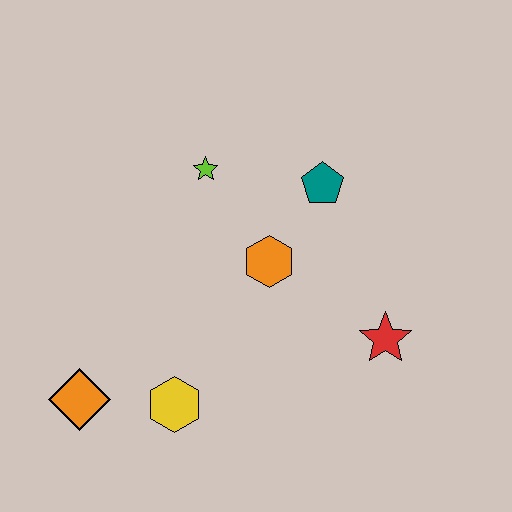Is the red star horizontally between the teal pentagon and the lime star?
No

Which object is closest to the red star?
The orange hexagon is closest to the red star.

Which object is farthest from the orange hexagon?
The orange diamond is farthest from the orange hexagon.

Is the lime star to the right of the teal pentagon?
No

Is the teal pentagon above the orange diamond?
Yes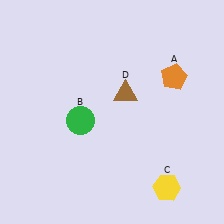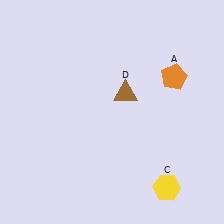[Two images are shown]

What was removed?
The green circle (B) was removed in Image 2.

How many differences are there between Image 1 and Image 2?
There is 1 difference between the two images.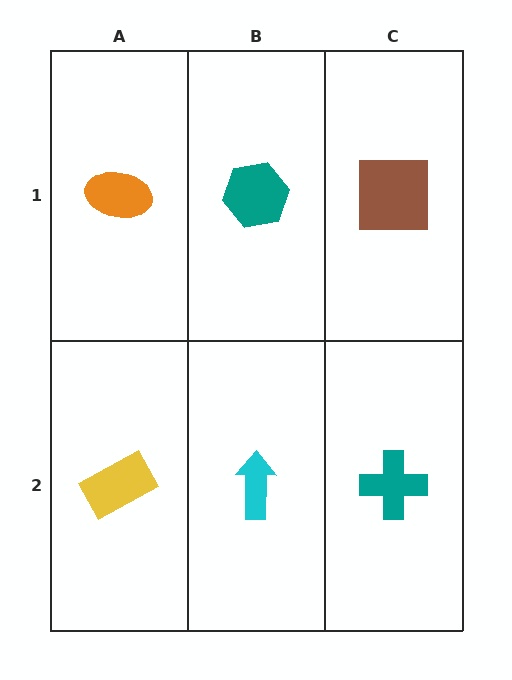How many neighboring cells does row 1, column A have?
2.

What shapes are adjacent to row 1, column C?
A teal cross (row 2, column C), a teal hexagon (row 1, column B).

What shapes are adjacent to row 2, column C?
A brown square (row 1, column C), a cyan arrow (row 2, column B).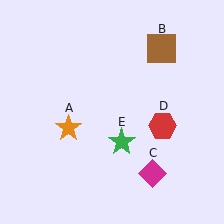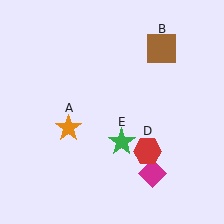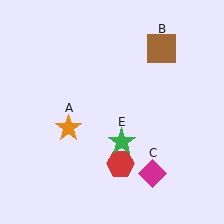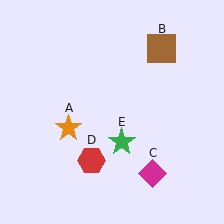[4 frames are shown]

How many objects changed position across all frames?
1 object changed position: red hexagon (object D).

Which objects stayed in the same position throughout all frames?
Orange star (object A) and brown square (object B) and magenta diamond (object C) and green star (object E) remained stationary.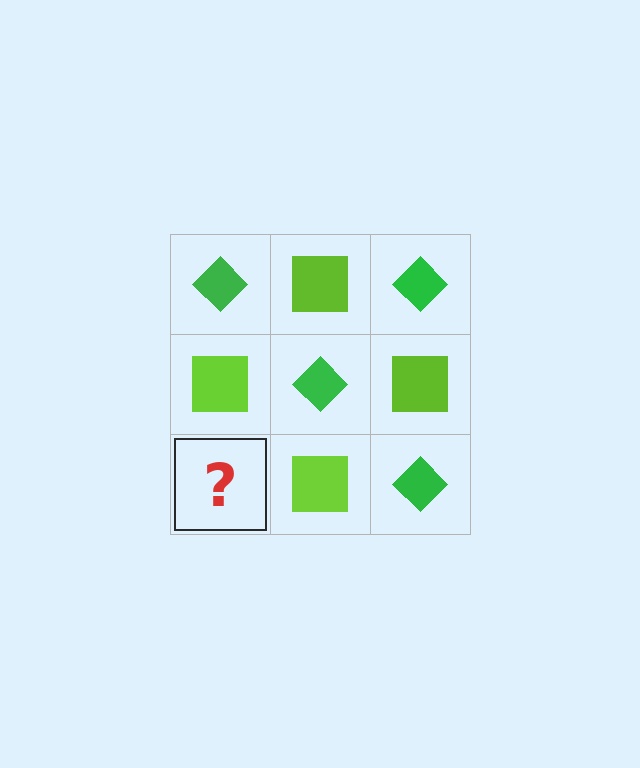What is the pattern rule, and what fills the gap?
The rule is that it alternates green diamond and lime square in a checkerboard pattern. The gap should be filled with a green diamond.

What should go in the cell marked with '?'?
The missing cell should contain a green diamond.